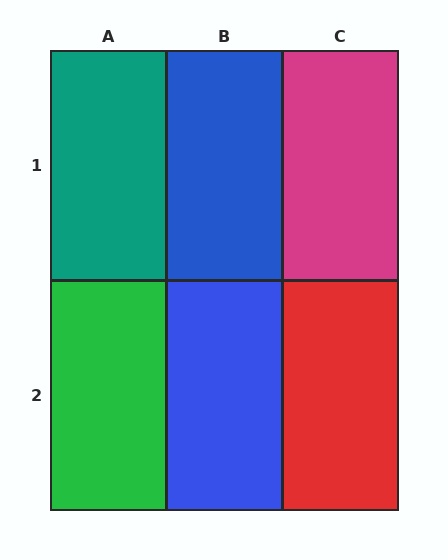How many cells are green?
1 cell is green.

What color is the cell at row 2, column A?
Green.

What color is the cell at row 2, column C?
Red.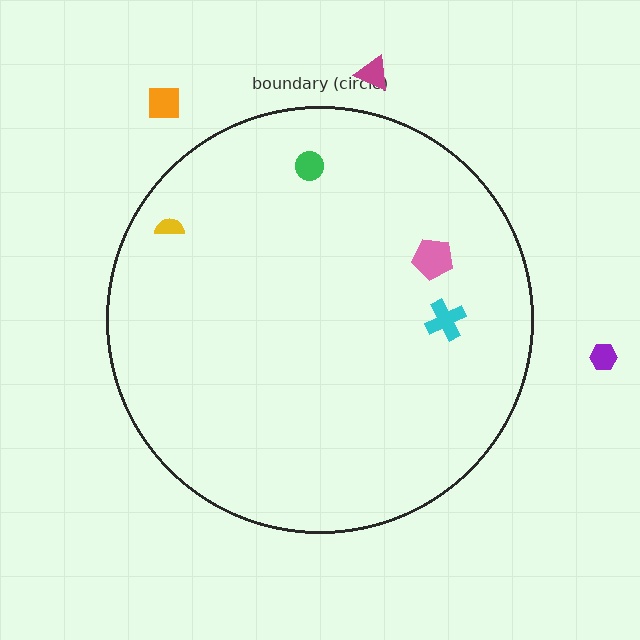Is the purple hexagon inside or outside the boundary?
Outside.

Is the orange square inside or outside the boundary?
Outside.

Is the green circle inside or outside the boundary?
Inside.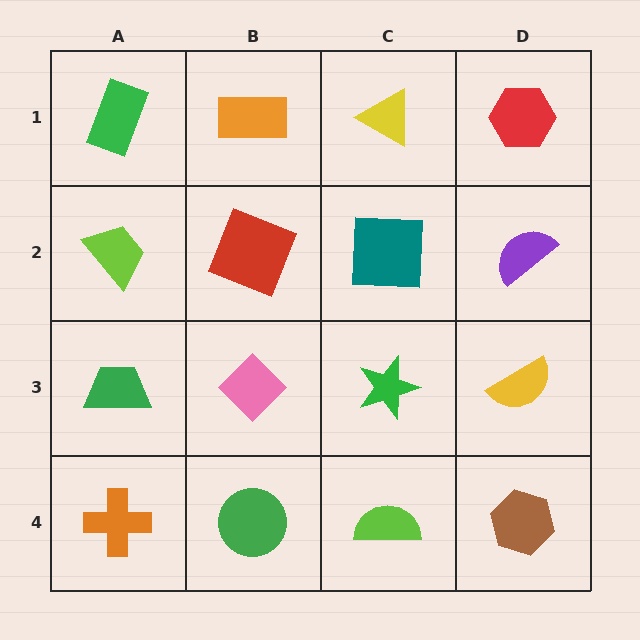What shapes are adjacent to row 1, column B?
A red square (row 2, column B), a green rectangle (row 1, column A), a yellow triangle (row 1, column C).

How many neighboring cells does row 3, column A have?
3.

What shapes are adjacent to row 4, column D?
A yellow semicircle (row 3, column D), a lime semicircle (row 4, column C).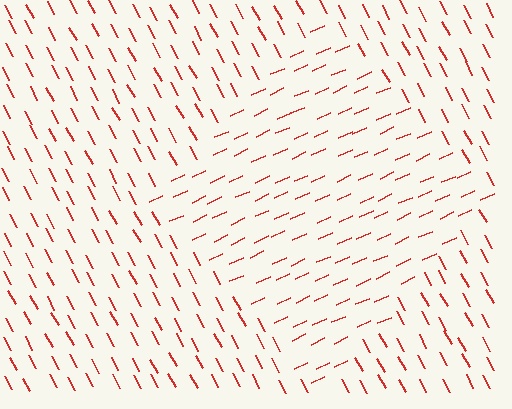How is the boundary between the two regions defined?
The boundary is defined purely by a change in line orientation (approximately 86 degrees difference). All lines are the same color and thickness.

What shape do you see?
I see a diamond.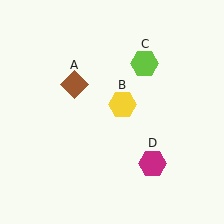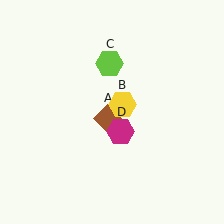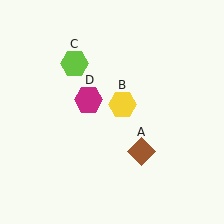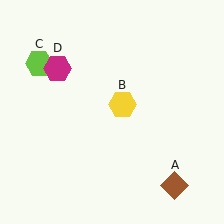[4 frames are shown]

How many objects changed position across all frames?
3 objects changed position: brown diamond (object A), lime hexagon (object C), magenta hexagon (object D).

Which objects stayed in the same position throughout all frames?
Yellow hexagon (object B) remained stationary.